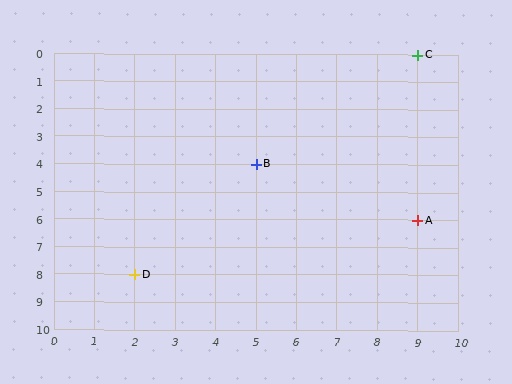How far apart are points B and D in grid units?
Points B and D are 3 columns and 4 rows apart (about 5.0 grid units diagonally).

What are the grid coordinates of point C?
Point C is at grid coordinates (9, 0).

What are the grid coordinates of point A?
Point A is at grid coordinates (9, 6).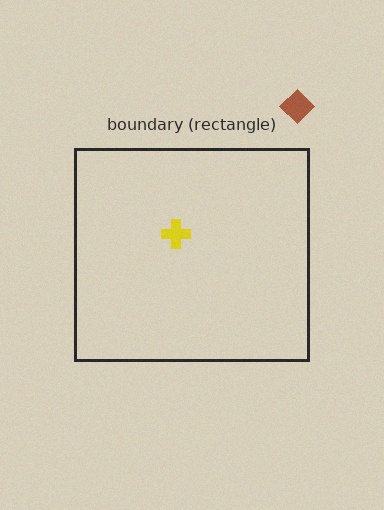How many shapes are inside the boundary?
1 inside, 1 outside.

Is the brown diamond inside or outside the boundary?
Outside.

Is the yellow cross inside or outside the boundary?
Inside.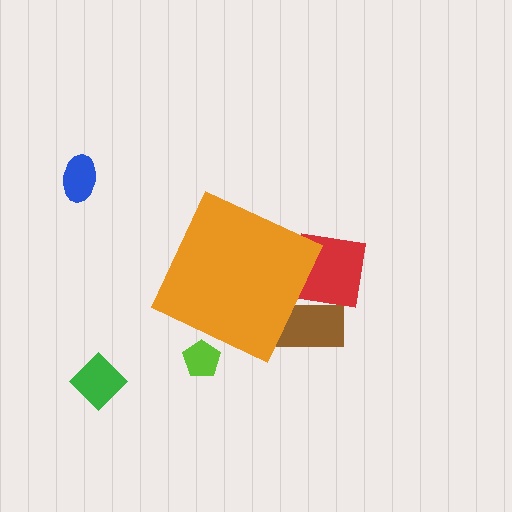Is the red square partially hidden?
Yes, the red square is partially hidden behind the orange diamond.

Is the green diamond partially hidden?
No, the green diamond is fully visible.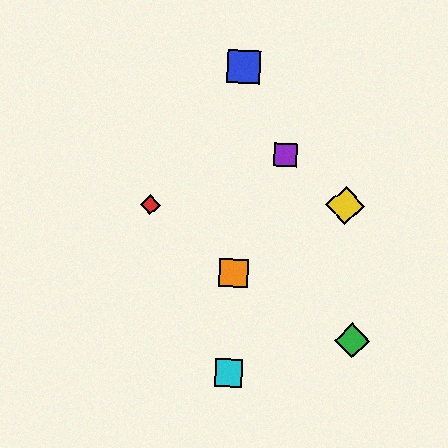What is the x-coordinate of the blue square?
The blue square is at x≈244.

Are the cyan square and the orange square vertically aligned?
Yes, both are at x≈229.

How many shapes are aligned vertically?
3 shapes (the blue square, the orange square, the cyan square) are aligned vertically.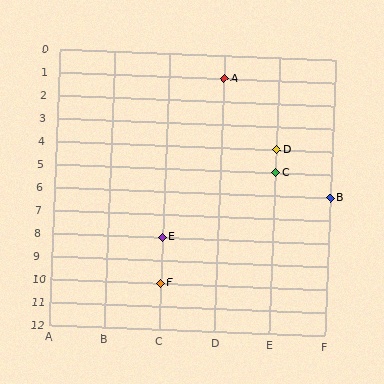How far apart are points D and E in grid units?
Points D and E are 2 columns and 4 rows apart (about 4.5 grid units diagonally).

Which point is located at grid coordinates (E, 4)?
Point D is at (E, 4).